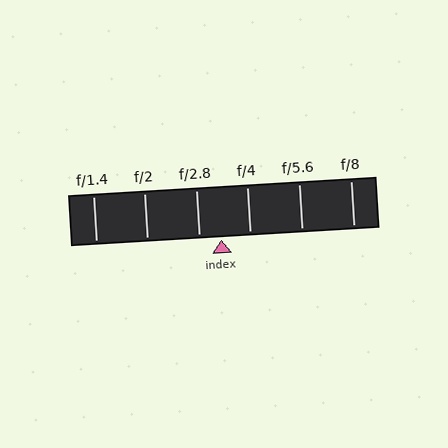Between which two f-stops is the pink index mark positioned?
The index mark is between f/2.8 and f/4.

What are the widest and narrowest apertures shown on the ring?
The widest aperture shown is f/1.4 and the narrowest is f/8.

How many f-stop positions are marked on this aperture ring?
There are 6 f-stop positions marked.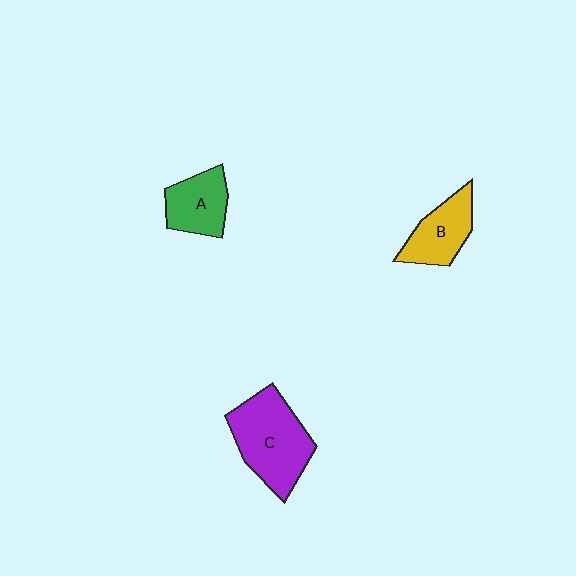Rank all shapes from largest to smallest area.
From largest to smallest: C (purple), B (yellow), A (green).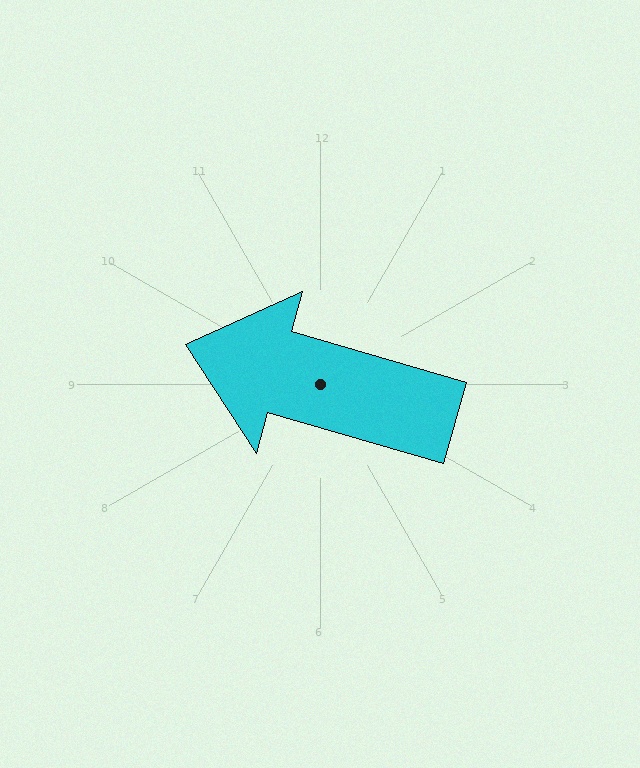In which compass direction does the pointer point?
West.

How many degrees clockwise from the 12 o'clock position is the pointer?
Approximately 286 degrees.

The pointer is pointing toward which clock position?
Roughly 10 o'clock.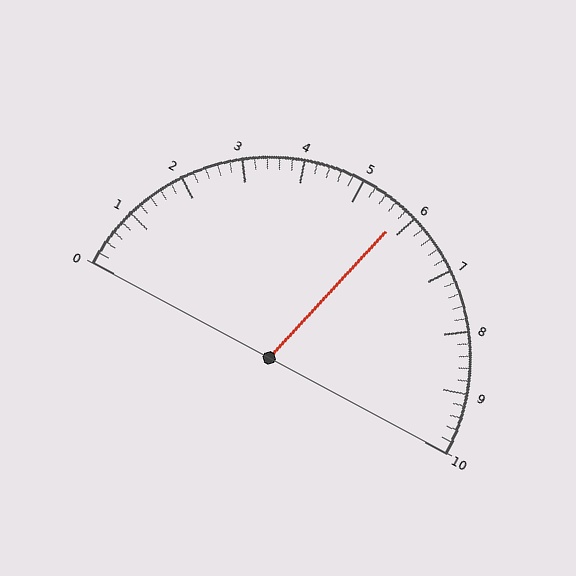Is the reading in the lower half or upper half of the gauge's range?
The reading is in the upper half of the range (0 to 10).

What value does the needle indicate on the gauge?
The needle indicates approximately 5.8.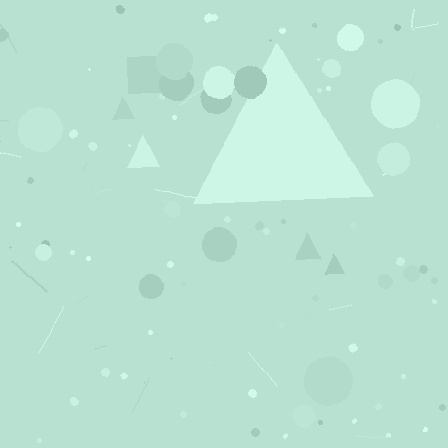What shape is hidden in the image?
A triangle is hidden in the image.